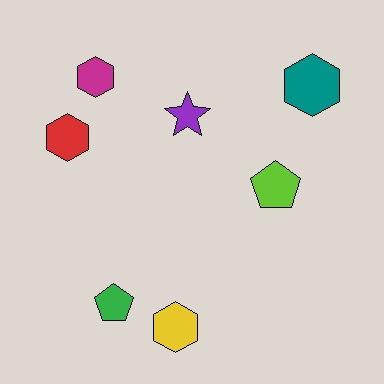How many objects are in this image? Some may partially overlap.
There are 7 objects.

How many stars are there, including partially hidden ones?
There is 1 star.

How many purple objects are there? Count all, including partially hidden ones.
There is 1 purple object.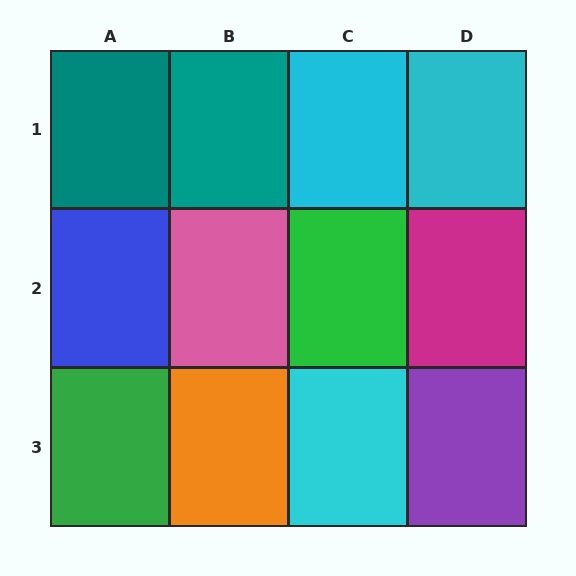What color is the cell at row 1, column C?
Cyan.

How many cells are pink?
1 cell is pink.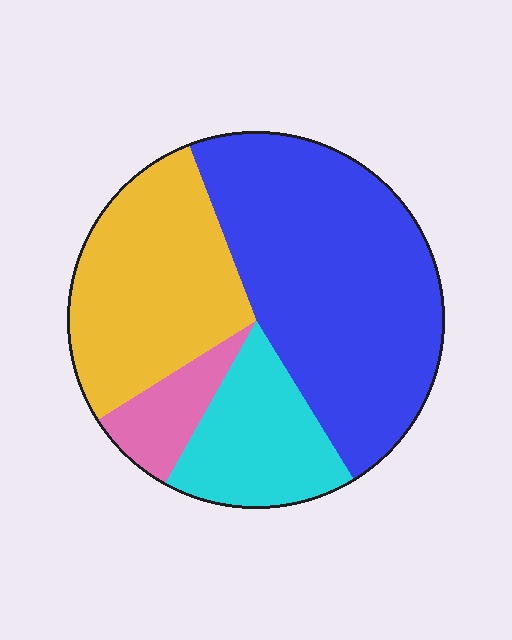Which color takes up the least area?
Pink, at roughly 10%.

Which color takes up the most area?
Blue, at roughly 45%.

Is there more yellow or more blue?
Blue.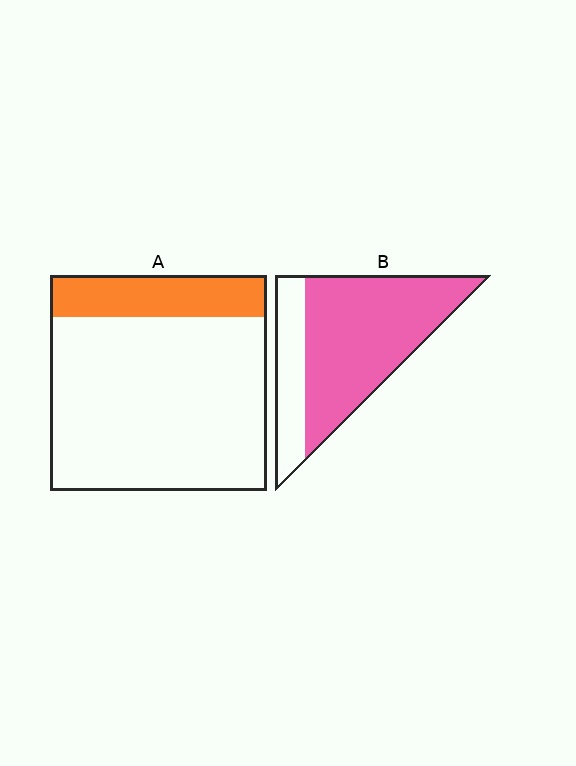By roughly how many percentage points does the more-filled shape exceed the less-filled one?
By roughly 55 percentage points (B over A).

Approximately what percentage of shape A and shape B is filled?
A is approximately 20% and B is approximately 75%.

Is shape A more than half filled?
No.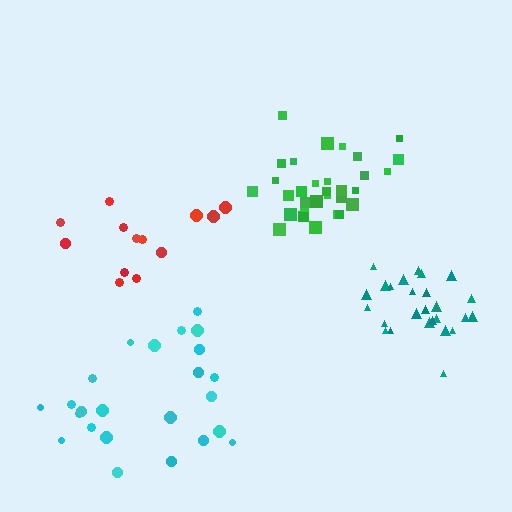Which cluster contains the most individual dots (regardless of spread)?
Green (31).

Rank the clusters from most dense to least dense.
teal, green, cyan, red.